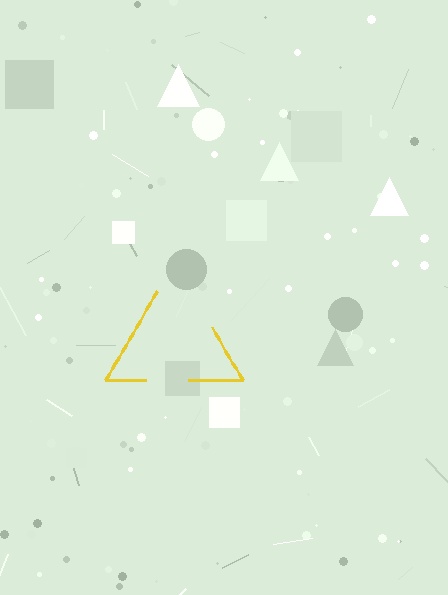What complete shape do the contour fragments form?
The contour fragments form a triangle.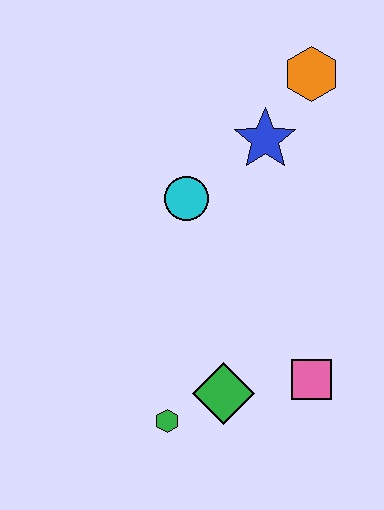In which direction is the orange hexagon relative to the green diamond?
The orange hexagon is above the green diamond.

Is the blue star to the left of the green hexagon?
No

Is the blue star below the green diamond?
No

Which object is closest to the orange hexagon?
The blue star is closest to the orange hexagon.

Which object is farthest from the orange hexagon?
The green hexagon is farthest from the orange hexagon.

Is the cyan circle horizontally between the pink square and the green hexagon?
Yes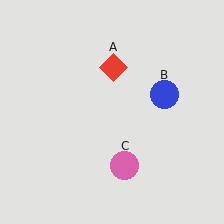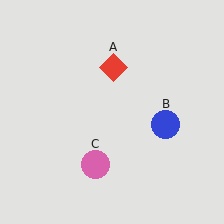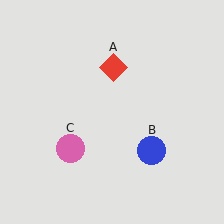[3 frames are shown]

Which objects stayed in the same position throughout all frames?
Red diamond (object A) remained stationary.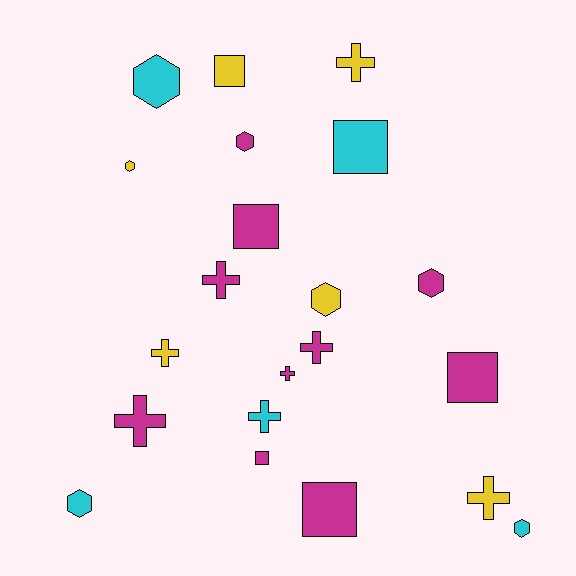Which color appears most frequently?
Magenta, with 10 objects.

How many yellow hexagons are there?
There are 2 yellow hexagons.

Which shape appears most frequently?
Cross, with 8 objects.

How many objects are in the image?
There are 21 objects.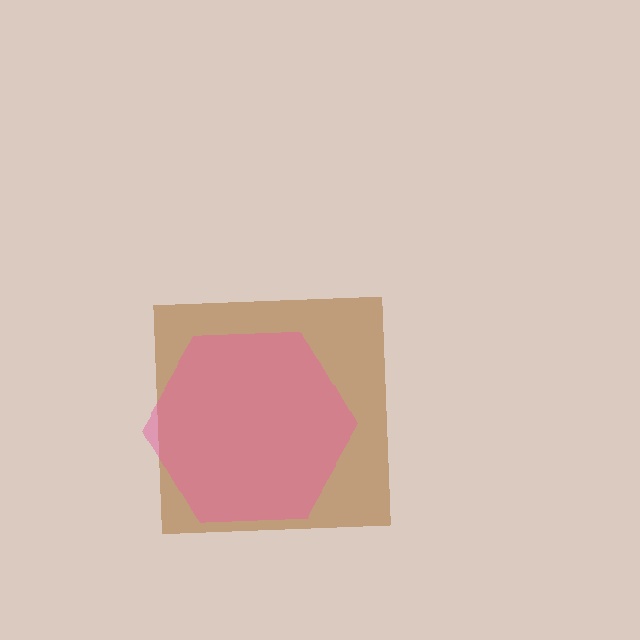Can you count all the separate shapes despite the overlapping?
Yes, there are 2 separate shapes.